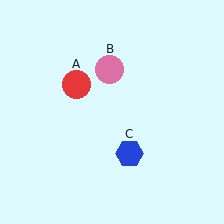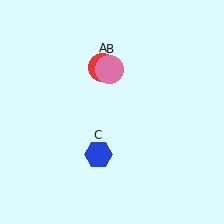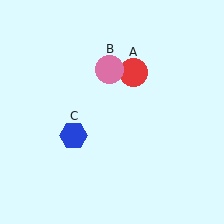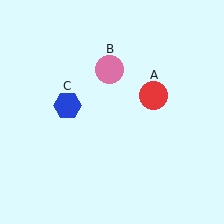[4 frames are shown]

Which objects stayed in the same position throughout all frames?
Pink circle (object B) remained stationary.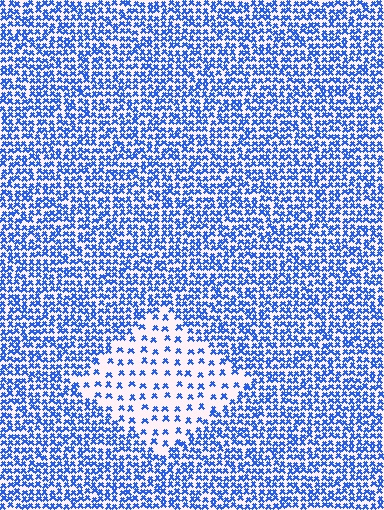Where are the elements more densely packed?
The elements are more densely packed outside the diamond boundary.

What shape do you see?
I see a diamond.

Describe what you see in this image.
The image contains small blue elements arranged at two different densities. A diamond-shaped region is visible where the elements are less densely packed than the surrounding area.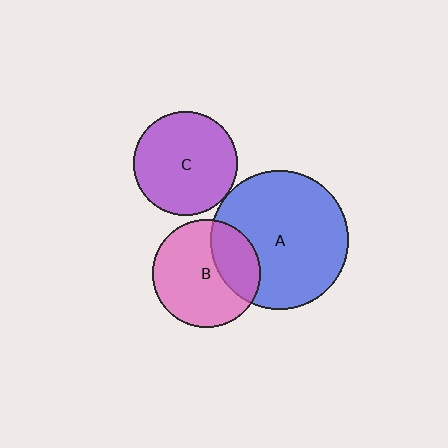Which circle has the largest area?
Circle A (blue).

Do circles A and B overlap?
Yes.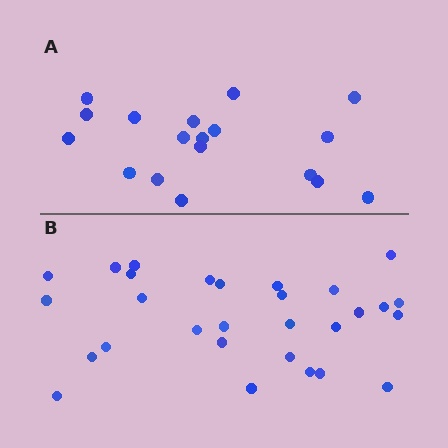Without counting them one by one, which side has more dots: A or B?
Region B (the bottom region) has more dots.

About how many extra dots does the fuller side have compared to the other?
Region B has roughly 12 or so more dots than region A.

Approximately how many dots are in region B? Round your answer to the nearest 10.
About 30 dots. (The exact count is 29, which rounds to 30.)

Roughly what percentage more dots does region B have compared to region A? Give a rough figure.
About 60% more.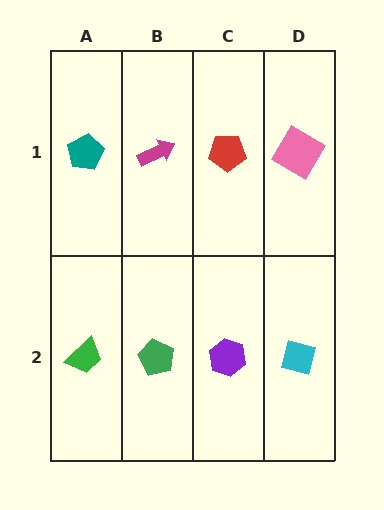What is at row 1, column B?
A magenta arrow.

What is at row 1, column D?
A pink square.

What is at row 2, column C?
A purple hexagon.